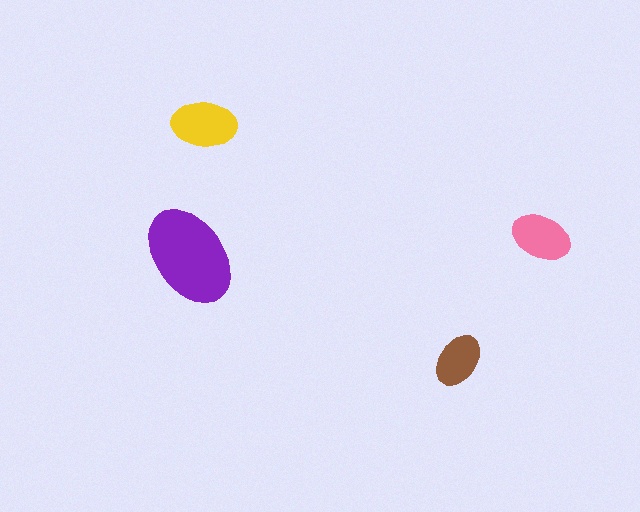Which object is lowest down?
The brown ellipse is bottommost.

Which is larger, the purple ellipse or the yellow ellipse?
The purple one.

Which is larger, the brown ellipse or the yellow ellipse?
The yellow one.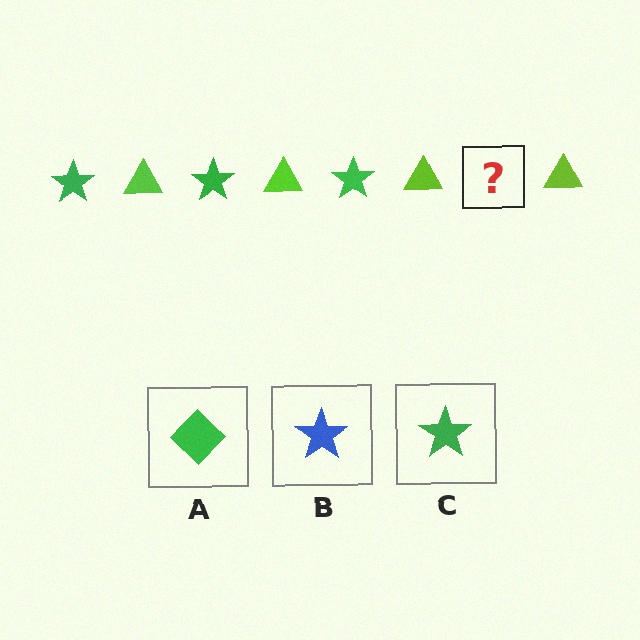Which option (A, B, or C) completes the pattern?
C.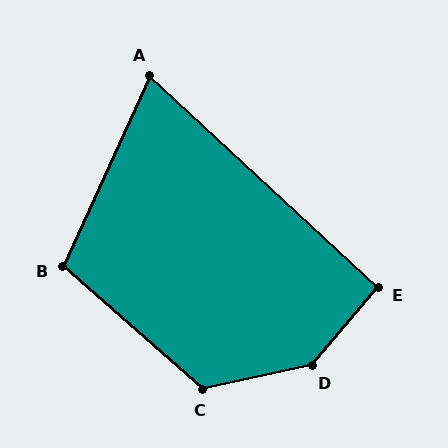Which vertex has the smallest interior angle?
A, at approximately 72 degrees.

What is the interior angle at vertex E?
Approximately 93 degrees (approximately right).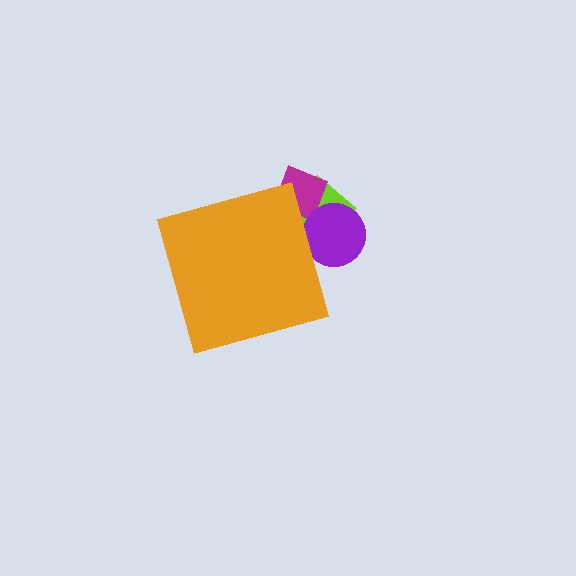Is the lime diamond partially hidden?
Yes, the lime diamond is partially hidden behind the orange diamond.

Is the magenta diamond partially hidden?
Yes, the magenta diamond is partially hidden behind the orange diamond.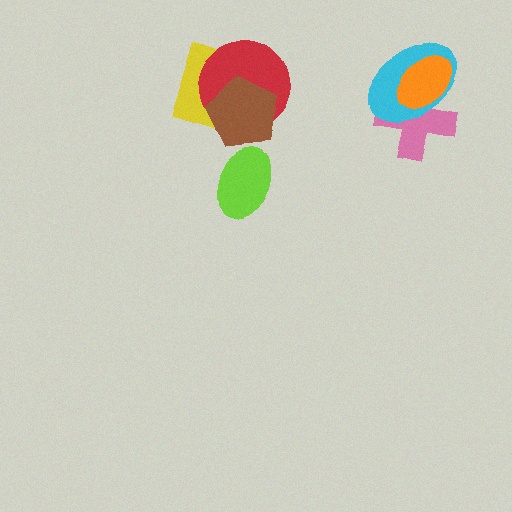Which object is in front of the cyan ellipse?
The orange ellipse is in front of the cyan ellipse.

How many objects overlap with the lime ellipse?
0 objects overlap with the lime ellipse.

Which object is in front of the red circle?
The brown pentagon is in front of the red circle.